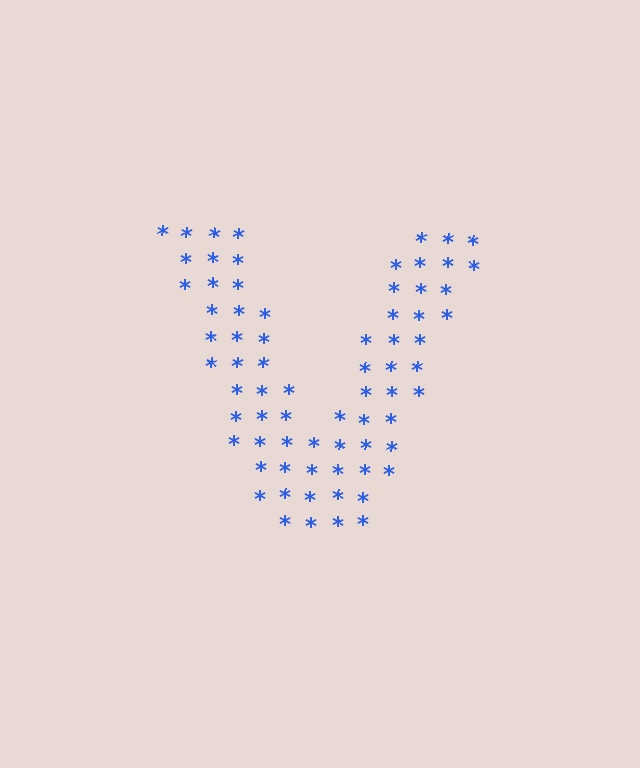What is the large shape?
The large shape is the letter V.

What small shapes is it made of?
It is made of small asterisks.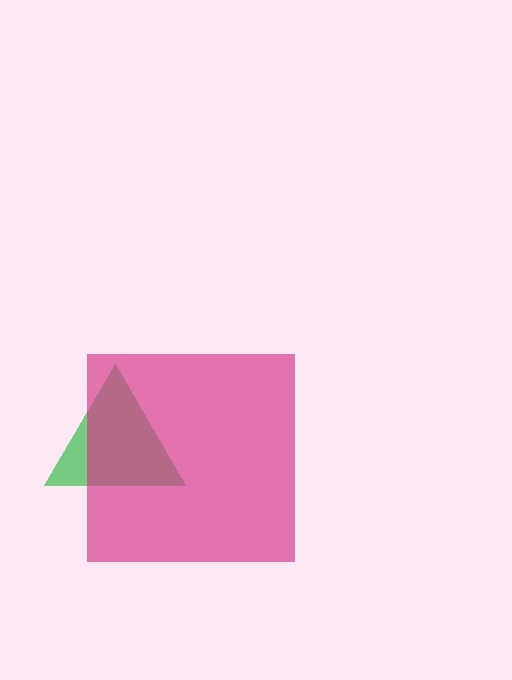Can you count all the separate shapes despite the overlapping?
Yes, there are 2 separate shapes.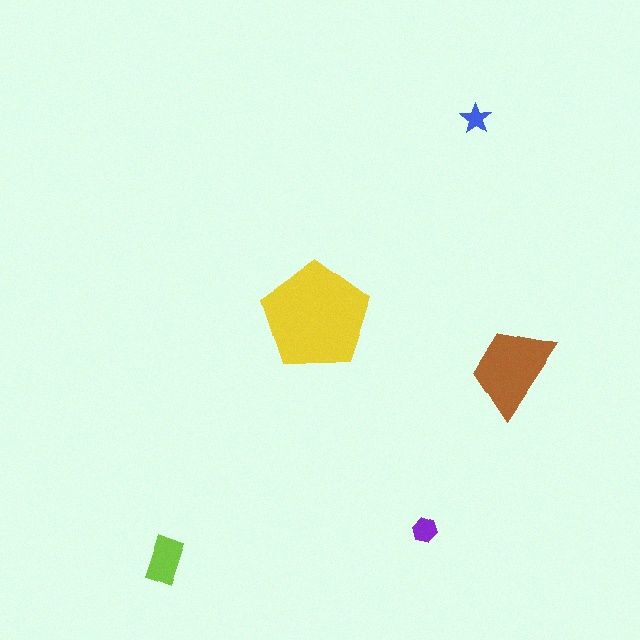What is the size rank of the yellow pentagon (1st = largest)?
1st.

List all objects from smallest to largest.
The blue star, the purple hexagon, the lime rectangle, the brown trapezoid, the yellow pentagon.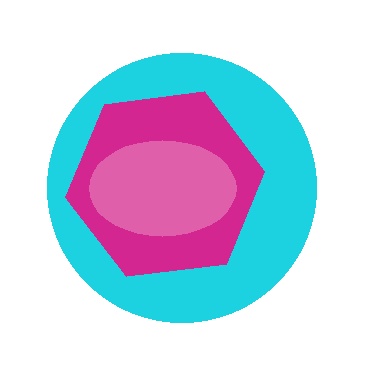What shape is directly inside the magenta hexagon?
The pink ellipse.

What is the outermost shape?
The cyan circle.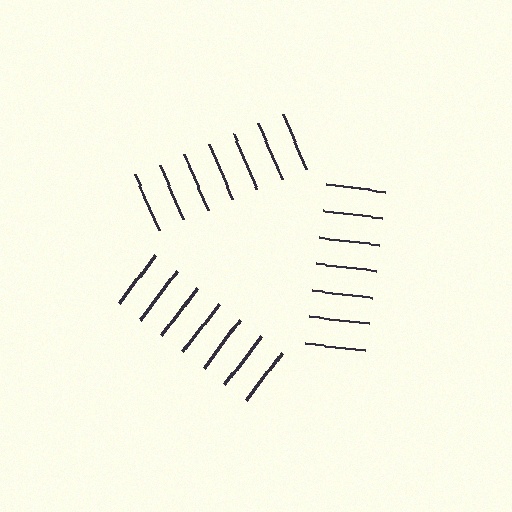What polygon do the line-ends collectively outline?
An illusory triangle — the line segments terminate on its edges but no continuous stroke is drawn.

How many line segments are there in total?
21 — 7 along each of the 3 edges.